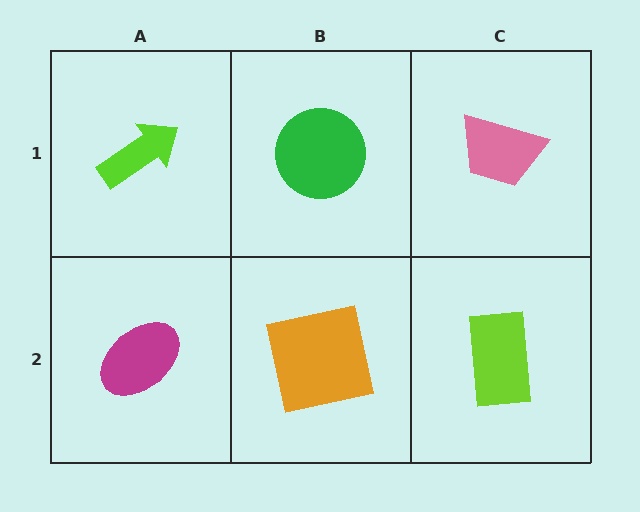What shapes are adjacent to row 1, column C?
A lime rectangle (row 2, column C), a green circle (row 1, column B).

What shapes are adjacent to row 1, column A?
A magenta ellipse (row 2, column A), a green circle (row 1, column B).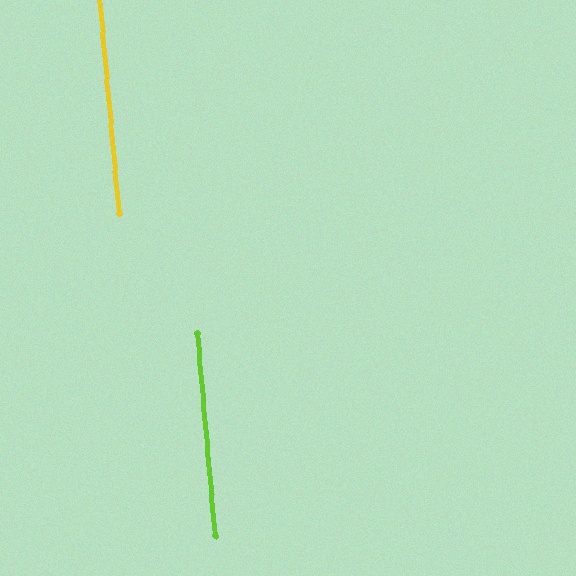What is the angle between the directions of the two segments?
Approximately 0 degrees.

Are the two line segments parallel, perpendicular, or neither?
Parallel — their directions differ by only 0.2°.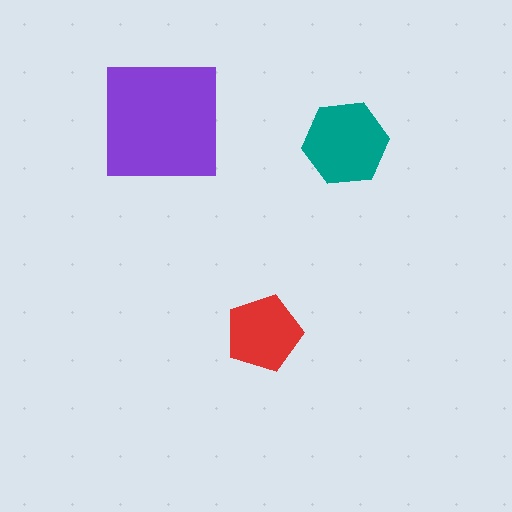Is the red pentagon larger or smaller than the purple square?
Smaller.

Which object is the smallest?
The red pentagon.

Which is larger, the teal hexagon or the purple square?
The purple square.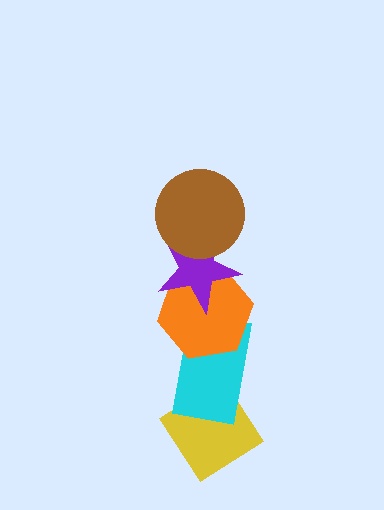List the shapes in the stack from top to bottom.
From top to bottom: the brown circle, the purple star, the orange hexagon, the cyan rectangle, the yellow diamond.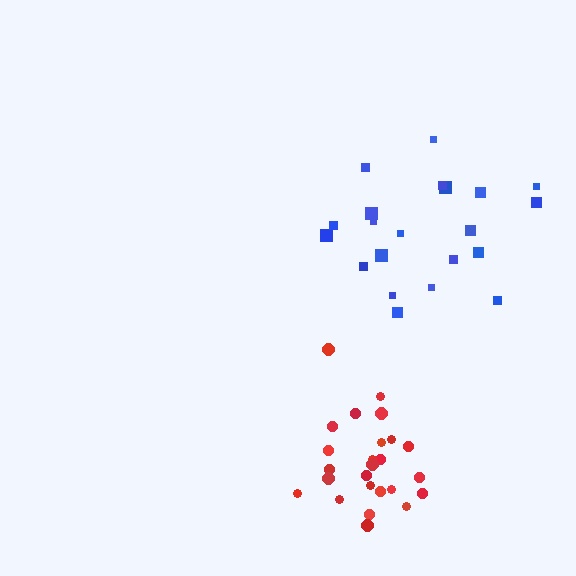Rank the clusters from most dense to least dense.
red, blue.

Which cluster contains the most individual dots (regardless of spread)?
Red (25).